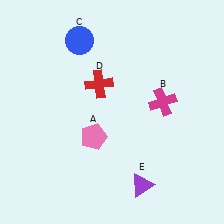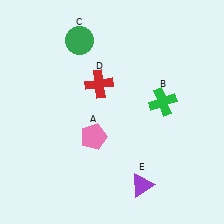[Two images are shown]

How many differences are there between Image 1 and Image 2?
There are 2 differences between the two images.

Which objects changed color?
B changed from magenta to green. C changed from blue to green.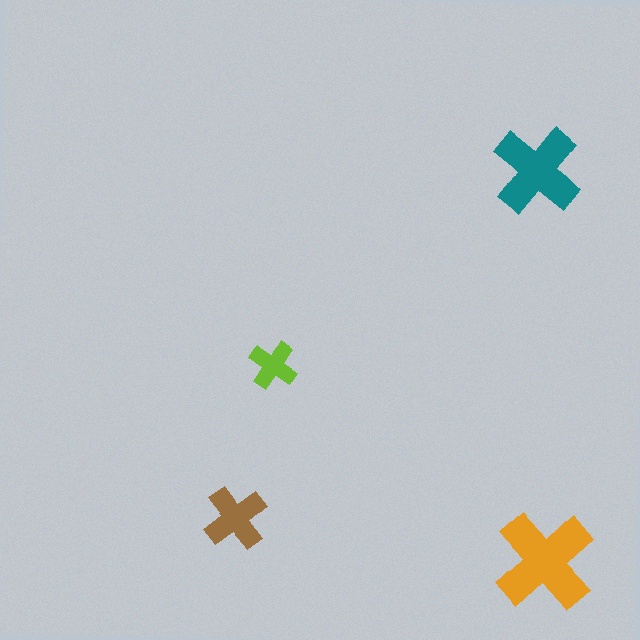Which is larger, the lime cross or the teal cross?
The teal one.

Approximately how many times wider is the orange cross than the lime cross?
About 2 times wider.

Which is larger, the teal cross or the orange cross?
The orange one.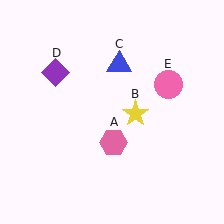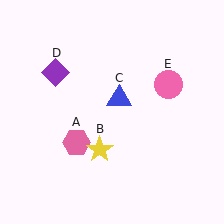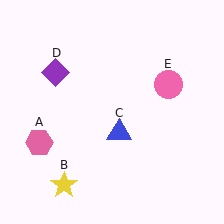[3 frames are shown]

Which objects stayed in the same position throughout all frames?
Purple diamond (object D) and pink circle (object E) remained stationary.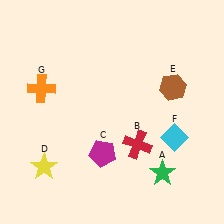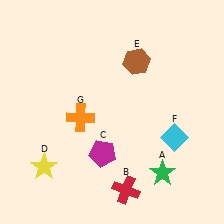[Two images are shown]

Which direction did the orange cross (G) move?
The orange cross (G) moved right.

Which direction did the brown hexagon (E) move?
The brown hexagon (E) moved left.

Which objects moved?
The objects that moved are: the red cross (B), the brown hexagon (E), the orange cross (G).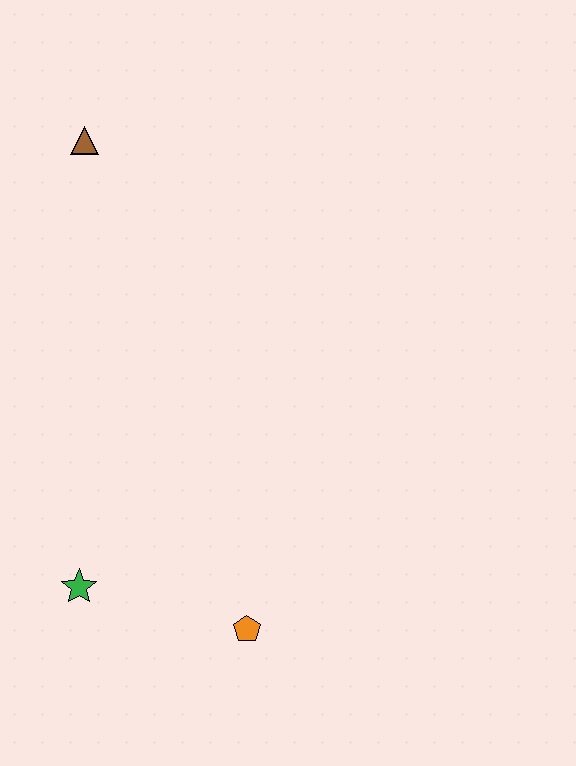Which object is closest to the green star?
The orange pentagon is closest to the green star.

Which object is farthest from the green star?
The brown triangle is farthest from the green star.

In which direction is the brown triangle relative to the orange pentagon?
The brown triangle is above the orange pentagon.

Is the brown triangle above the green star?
Yes